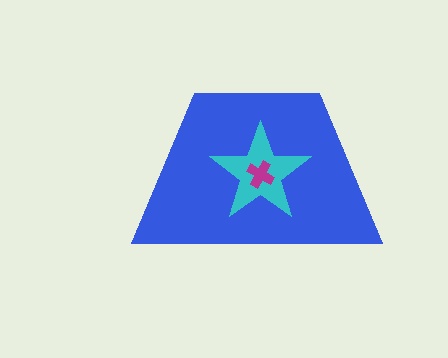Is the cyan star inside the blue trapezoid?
Yes.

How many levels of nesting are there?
3.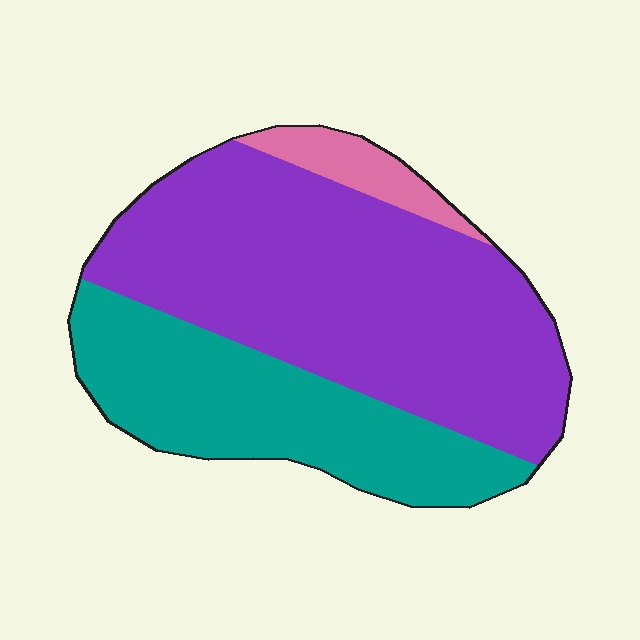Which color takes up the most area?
Purple, at roughly 60%.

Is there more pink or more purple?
Purple.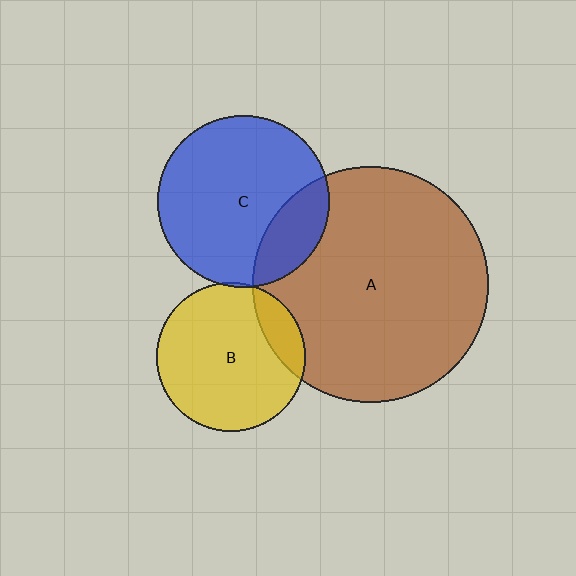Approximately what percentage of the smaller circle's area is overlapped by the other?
Approximately 5%.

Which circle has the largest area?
Circle A (brown).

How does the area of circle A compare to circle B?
Approximately 2.5 times.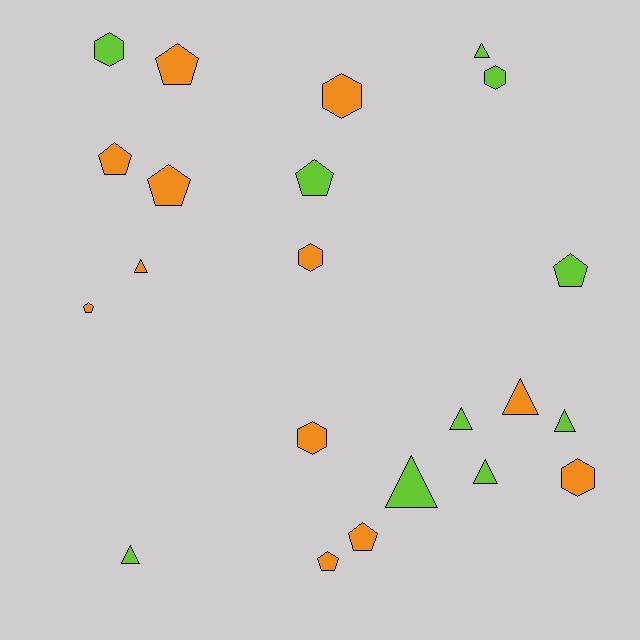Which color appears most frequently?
Orange, with 12 objects.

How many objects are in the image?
There are 22 objects.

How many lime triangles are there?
There are 6 lime triangles.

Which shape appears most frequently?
Pentagon, with 8 objects.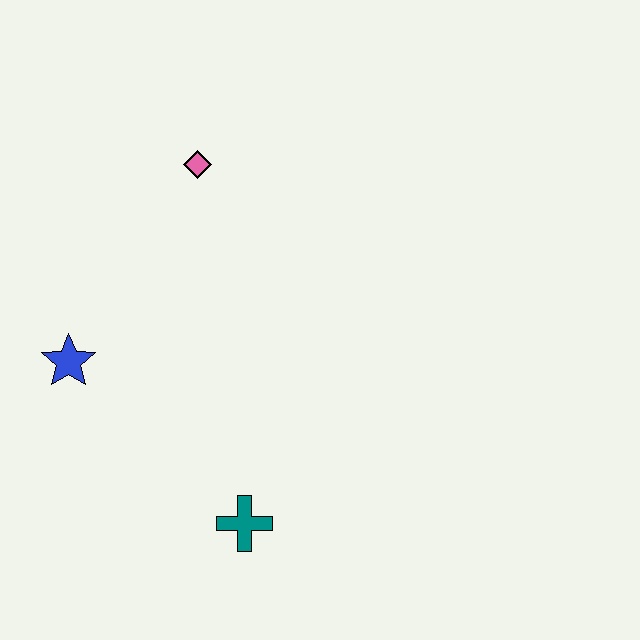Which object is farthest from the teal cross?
The pink diamond is farthest from the teal cross.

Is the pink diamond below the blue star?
No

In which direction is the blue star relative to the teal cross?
The blue star is to the left of the teal cross.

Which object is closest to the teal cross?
The blue star is closest to the teal cross.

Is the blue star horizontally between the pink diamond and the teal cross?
No